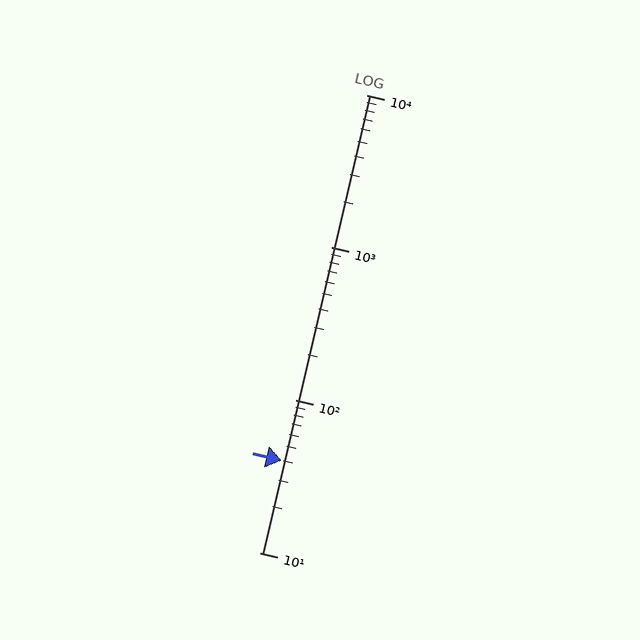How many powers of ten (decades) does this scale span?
The scale spans 3 decades, from 10 to 10000.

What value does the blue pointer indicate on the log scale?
The pointer indicates approximately 40.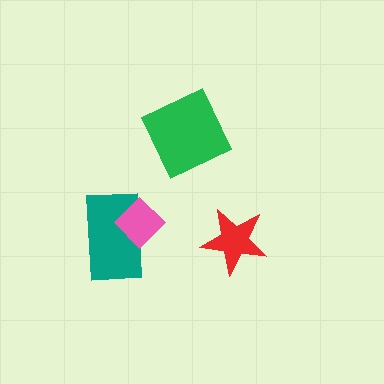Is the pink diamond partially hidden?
No, no other shape covers it.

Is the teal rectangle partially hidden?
Yes, it is partially covered by another shape.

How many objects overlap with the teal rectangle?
1 object overlaps with the teal rectangle.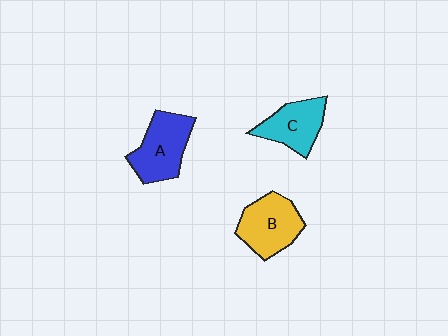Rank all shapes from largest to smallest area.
From largest to smallest: A (blue), B (yellow), C (cyan).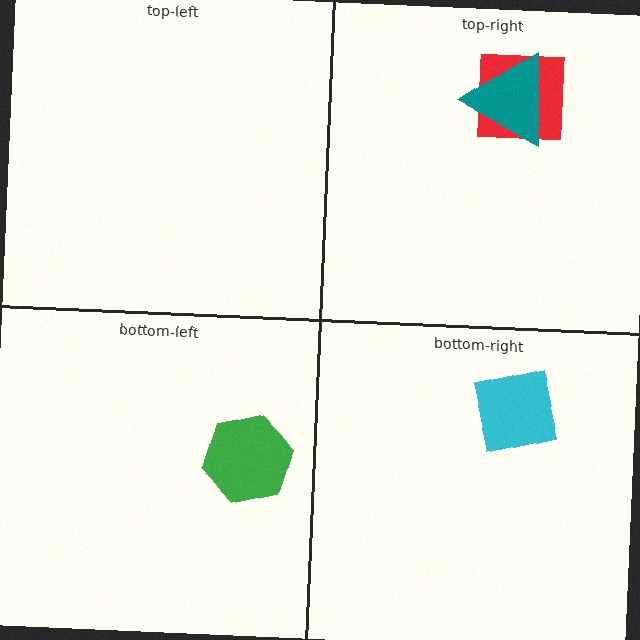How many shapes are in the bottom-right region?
1.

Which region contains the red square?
The top-right region.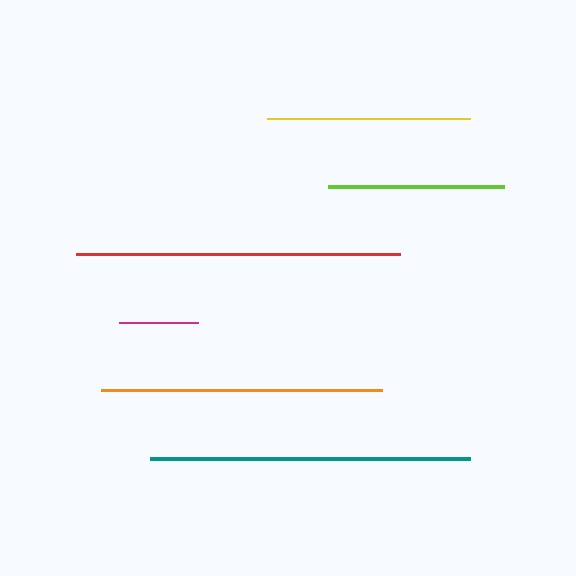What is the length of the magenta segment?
The magenta segment is approximately 79 pixels long.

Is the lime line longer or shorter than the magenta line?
The lime line is longer than the magenta line.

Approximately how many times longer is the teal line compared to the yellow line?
The teal line is approximately 1.6 times the length of the yellow line.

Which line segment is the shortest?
The magenta line is the shortest at approximately 79 pixels.